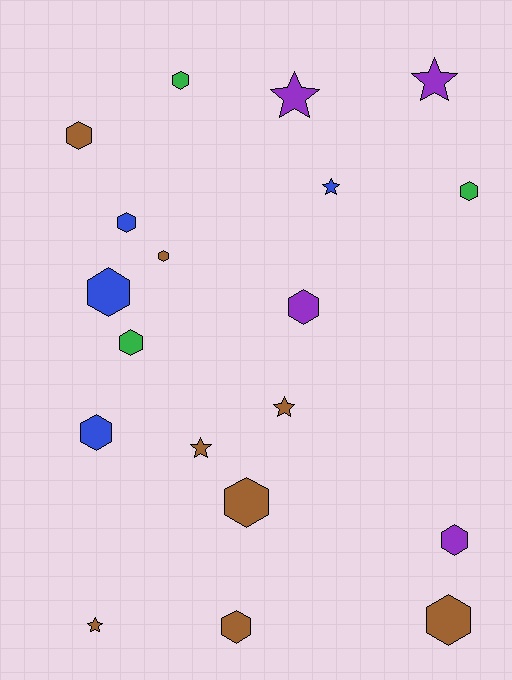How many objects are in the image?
There are 19 objects.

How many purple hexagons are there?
There are 2 purple hexagons.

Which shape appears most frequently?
Hexagon, with 13 objects.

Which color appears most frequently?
Brown, with 8 objects.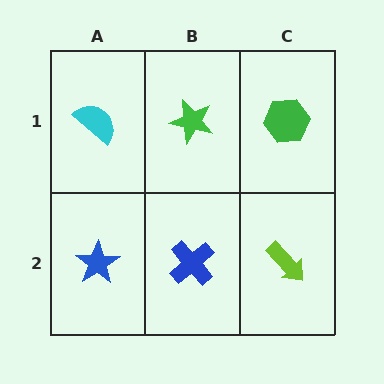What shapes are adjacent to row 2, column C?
A green hexagon (row 1, column C), a blue cross (row 2, column B).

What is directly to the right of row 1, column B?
A green hexagon.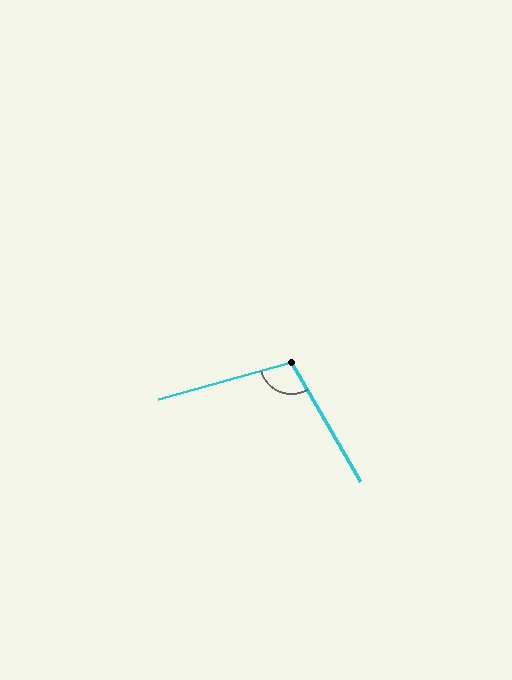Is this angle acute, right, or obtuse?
It is obtuse.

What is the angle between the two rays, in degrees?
Approximately 105 degrees.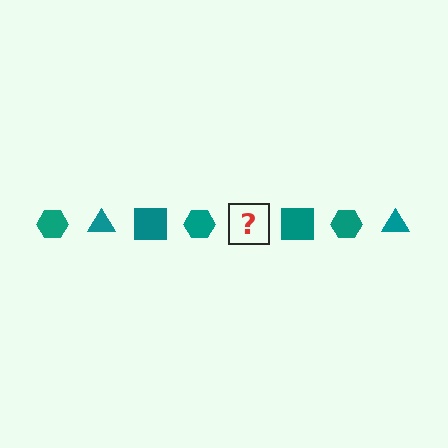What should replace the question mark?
The question mark should be replaced with a teal triangle.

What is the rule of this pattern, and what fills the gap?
The rule is that the pattern cycles through hexagon, triangle, square shapes in teal. The gap should be filled with a teal triangle.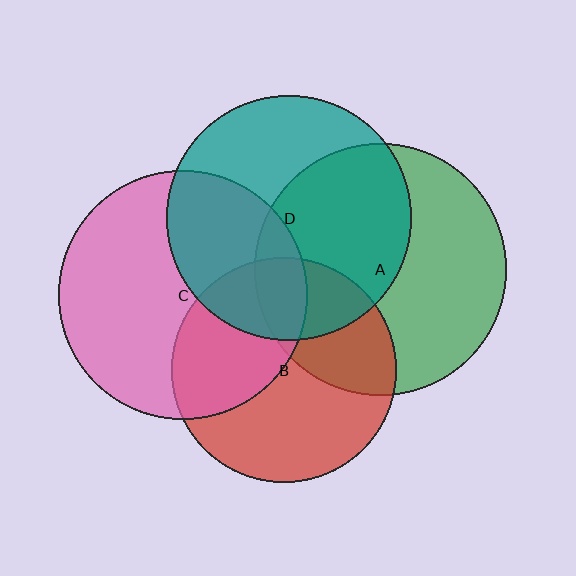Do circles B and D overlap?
Yes.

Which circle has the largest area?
Circle A (green).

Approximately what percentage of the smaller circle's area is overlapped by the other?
Approximately 25%.